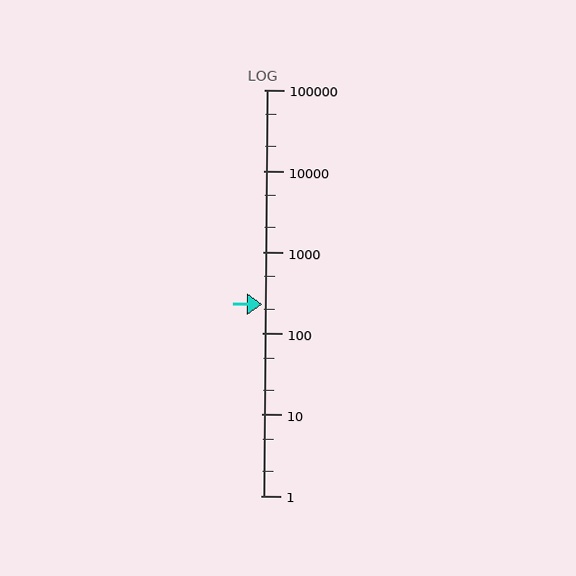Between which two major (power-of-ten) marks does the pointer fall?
The pointer is between 100 and 1000.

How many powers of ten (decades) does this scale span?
The scale spans 5 decades, from 1 to 100000.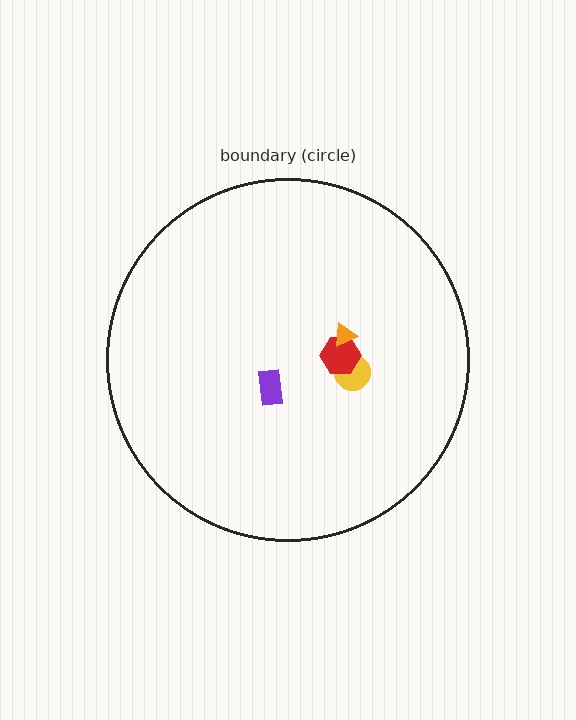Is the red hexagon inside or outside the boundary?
Inside.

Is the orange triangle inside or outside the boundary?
Inside.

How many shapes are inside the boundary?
4 inside, 0 outside.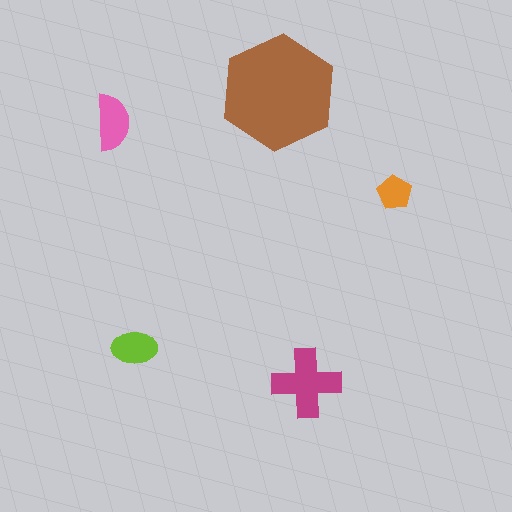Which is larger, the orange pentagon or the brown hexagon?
The brown hexagon.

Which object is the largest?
The brown hexagon.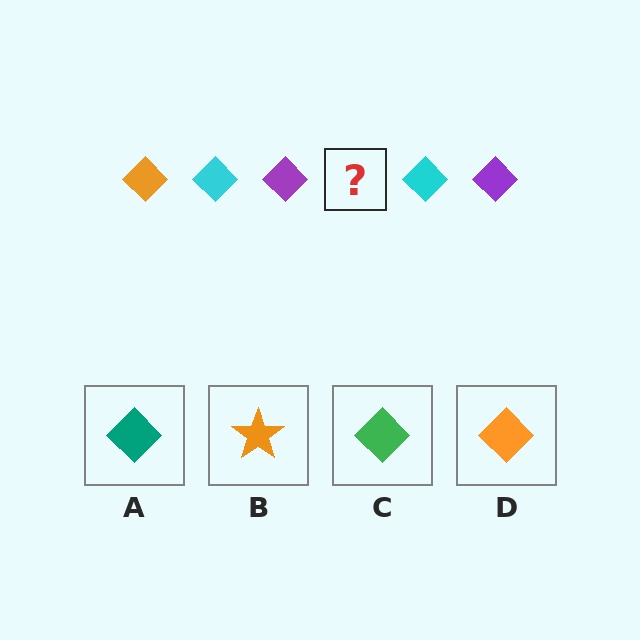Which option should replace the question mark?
Option D.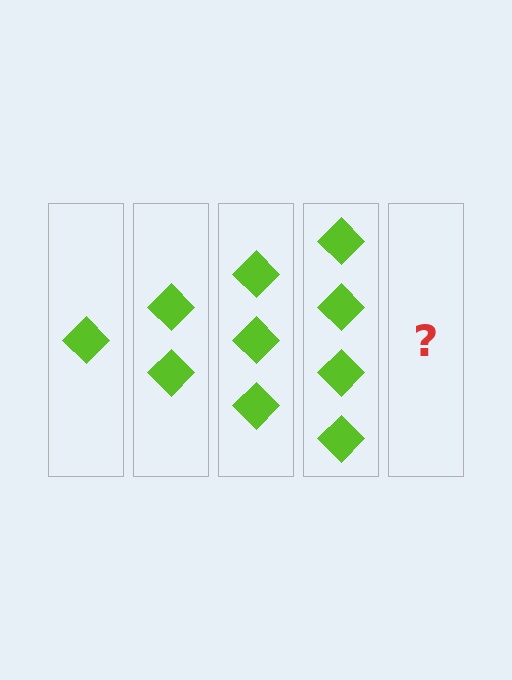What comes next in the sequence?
The next element should be 5 diamonds.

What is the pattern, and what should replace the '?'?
The pattern is that each step adds one more diamond. The '?' should be 5 diamonds.